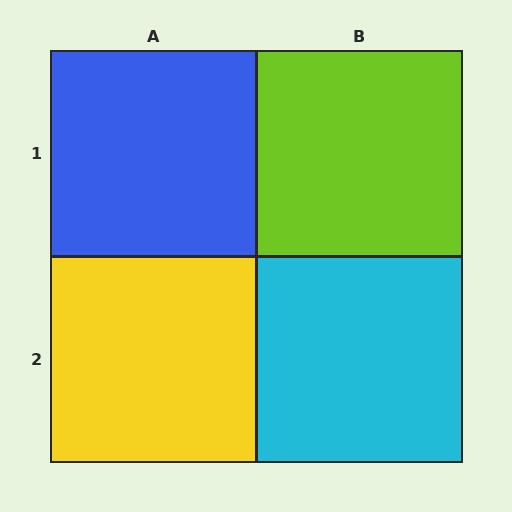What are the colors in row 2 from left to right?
Yellow, cyan.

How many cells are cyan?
1 cell is cyan.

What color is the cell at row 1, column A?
Blue.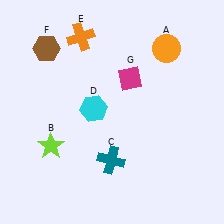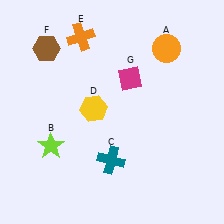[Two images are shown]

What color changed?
The hexagon (D) changed from cyan in Image 1 to yellow in Image 2.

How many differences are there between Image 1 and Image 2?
There is 1 difference between the two images.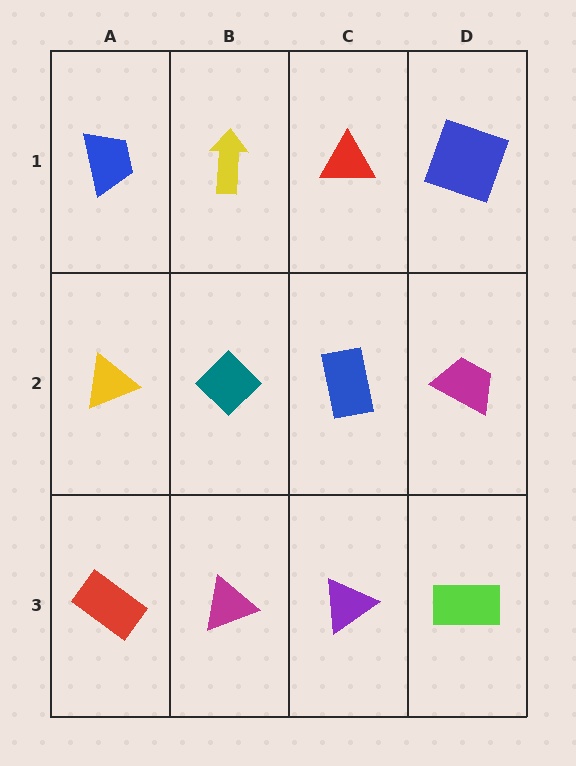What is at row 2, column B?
A teal diamond.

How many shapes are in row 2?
4 shapes.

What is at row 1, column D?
A blue square.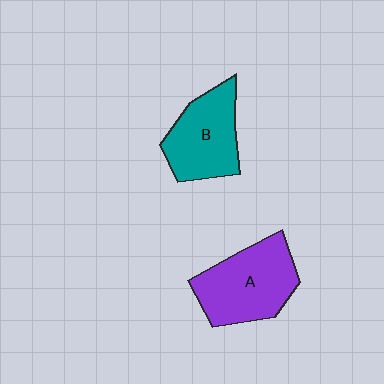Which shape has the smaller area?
Shape B (teal).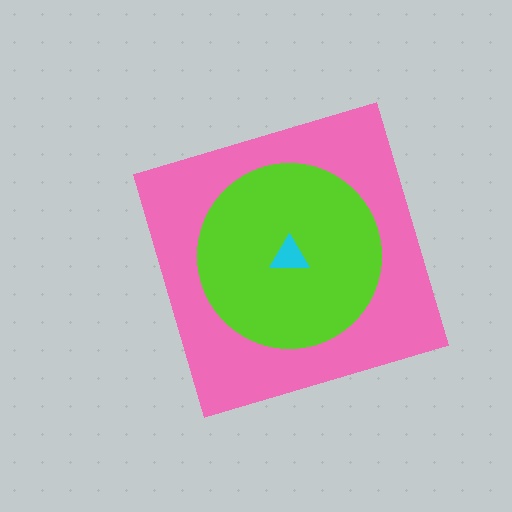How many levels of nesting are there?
3.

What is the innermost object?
The cyan triangle.